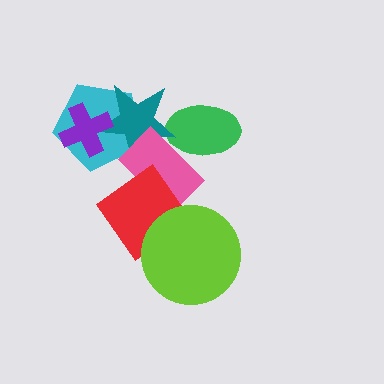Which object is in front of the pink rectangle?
The red diamond is in front of the pink rectangle.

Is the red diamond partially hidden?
Yes, it is partially covered by another shape.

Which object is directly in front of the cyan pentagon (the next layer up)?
The teal star is directly in front of the cyan pentagon.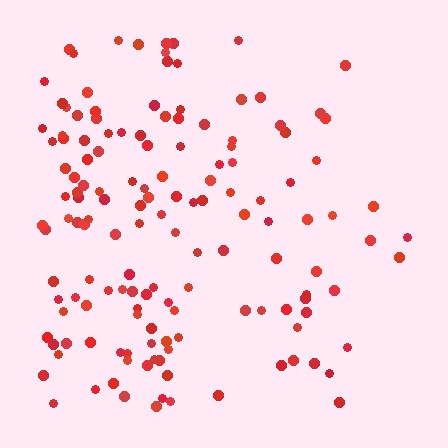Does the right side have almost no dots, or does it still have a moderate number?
Still a moderate number, just noticeably fewer than the left.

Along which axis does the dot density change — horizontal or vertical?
Horizontal.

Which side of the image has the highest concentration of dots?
The left.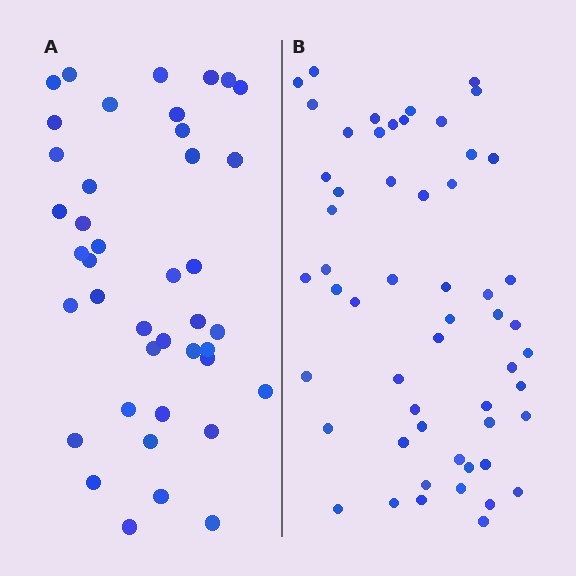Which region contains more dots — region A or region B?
Region B (the right region) has more dots.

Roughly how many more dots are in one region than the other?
Region B has approximately 15 more dots than region A.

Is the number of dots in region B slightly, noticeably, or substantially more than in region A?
Region B has noticeably more, but not dramatically so. The ratio is roughly 1.3 to 1.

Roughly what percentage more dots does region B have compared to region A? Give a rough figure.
About 35% more.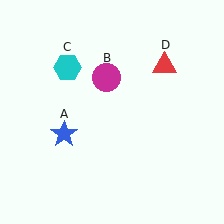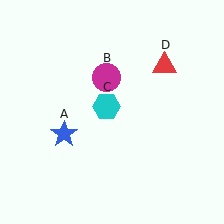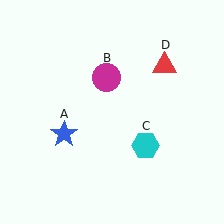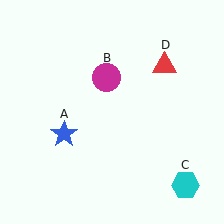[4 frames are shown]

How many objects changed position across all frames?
1 object changed position: cyan hexagon (object C).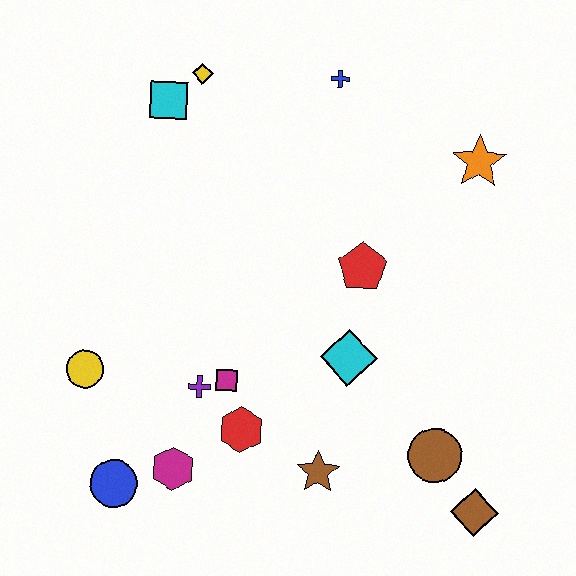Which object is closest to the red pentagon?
The cyan diamond is closest to the red pentagon.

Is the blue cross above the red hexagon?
Yes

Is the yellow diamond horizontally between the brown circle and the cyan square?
Yes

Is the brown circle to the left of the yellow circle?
No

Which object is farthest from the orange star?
The blue circle is farthest from the orange star.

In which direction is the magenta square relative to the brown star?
The magenta square is to the left of the brown star.